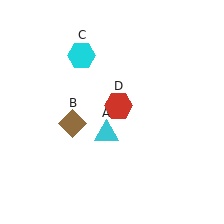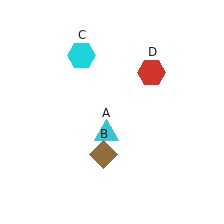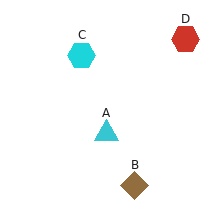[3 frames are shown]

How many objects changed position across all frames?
2 objects changed position: brown diamond (object B), red hexagon (object D).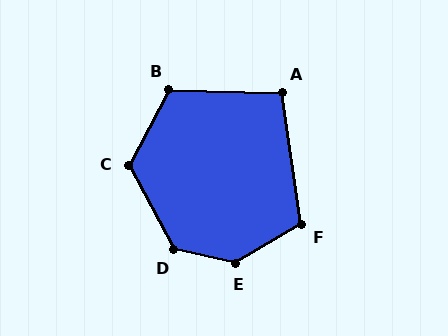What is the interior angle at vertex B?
Approximately 117 degrees (obtuse).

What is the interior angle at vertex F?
Approximately 112 degrees (obtuse).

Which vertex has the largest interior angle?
E, at approximately 137 degrees.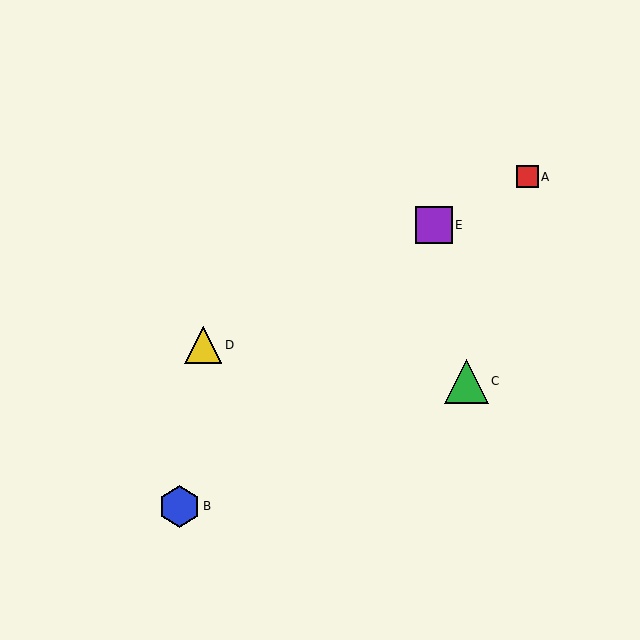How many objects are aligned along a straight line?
3 objects (A, D, E) are aligned along a straight line.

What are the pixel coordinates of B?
Object B is at (179, 506).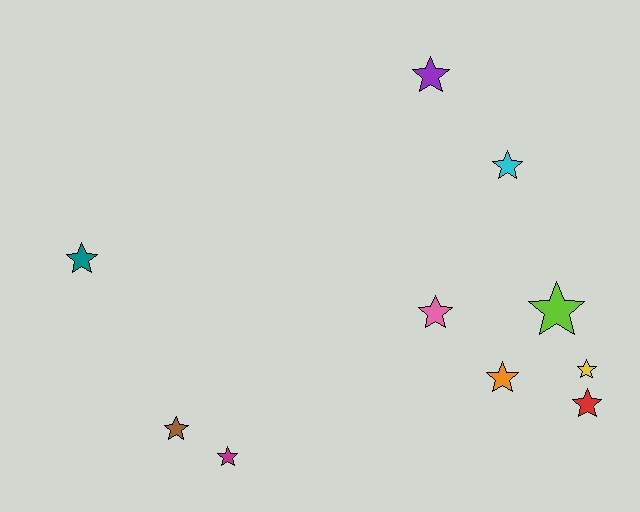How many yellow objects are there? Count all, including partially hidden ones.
There is 1 yellow object.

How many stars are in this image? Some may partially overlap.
There are 10 stars.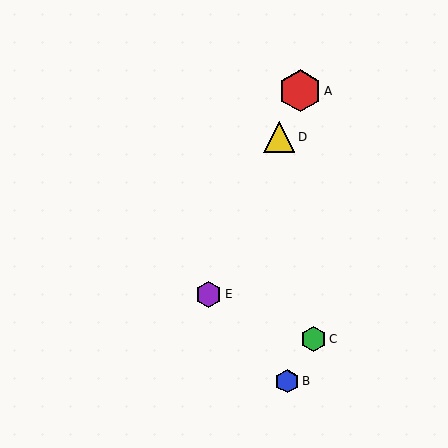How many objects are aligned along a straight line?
3 objects (A, D, E) are aligned along a straight line.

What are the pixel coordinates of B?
Object B is at (287, 381).